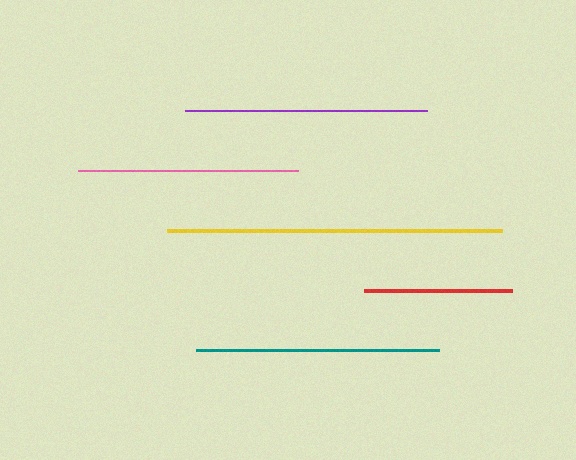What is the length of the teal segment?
The teal segment is approximately 244 pixels long.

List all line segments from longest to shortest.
From longest to shortest: yellow, teal, purple, pink, red.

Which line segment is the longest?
The yellow line is the longest at approximately 335 pixels.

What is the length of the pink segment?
The pink segment is approximately 220 pixels long.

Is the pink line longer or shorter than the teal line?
The teal line is longer than the pink line.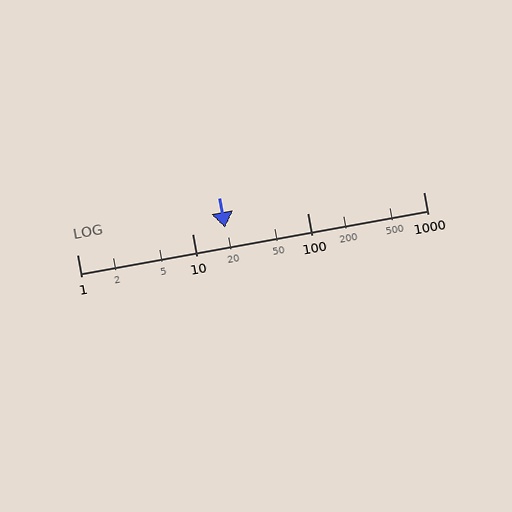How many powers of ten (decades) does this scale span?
The scale spans 3 decades, from 1 to 1000.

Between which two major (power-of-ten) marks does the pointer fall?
The pointer is between 10 and 100.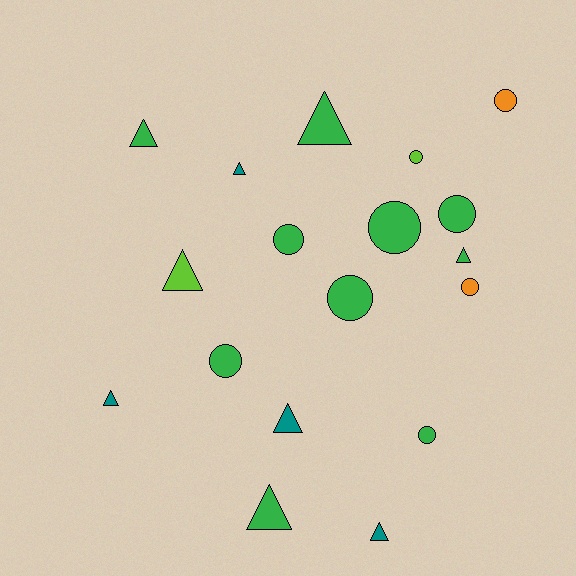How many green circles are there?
There are 6 green circles.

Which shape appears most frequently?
Circle, with 9 objects.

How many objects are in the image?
There are 18 objects.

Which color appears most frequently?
Green, with 10 objects.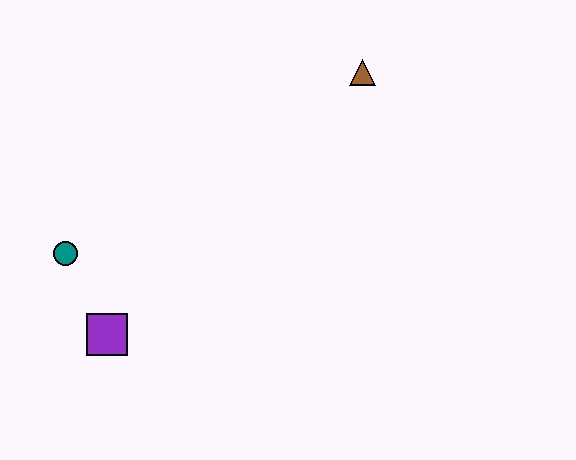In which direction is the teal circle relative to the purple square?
The teal circle is above the purple square.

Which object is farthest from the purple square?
The brown triangle is farthest from the purple square.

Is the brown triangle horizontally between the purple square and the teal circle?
No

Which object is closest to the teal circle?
The purple square is closest to the teal circle.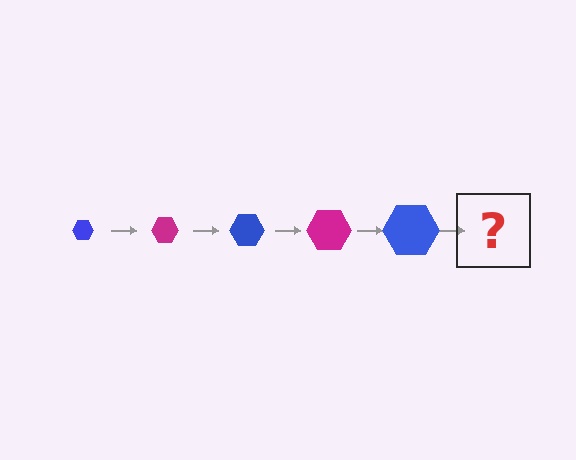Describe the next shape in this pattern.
It should be a magenta hexagon, larger than the previous one.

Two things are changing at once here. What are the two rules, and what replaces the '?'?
The two rules are that the hexagon grows larger each step and the color cycles through blue and magenta. The '?' should be a magenta hexagon, larger than the previous one.